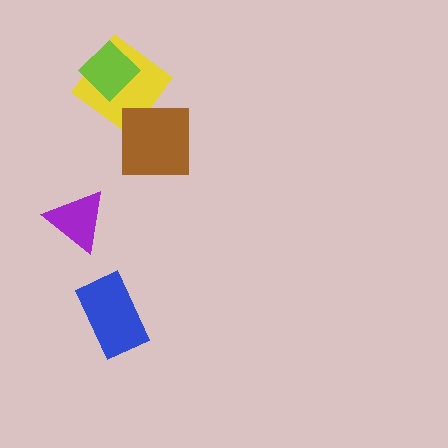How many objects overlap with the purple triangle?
0 objects overlap with the purple triangle.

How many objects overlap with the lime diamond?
1 object overlaps with the lime diamond.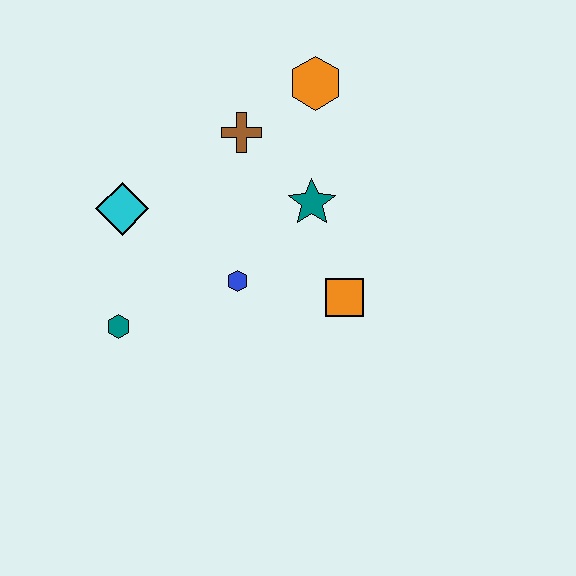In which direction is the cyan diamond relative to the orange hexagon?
The cyan diamond is to the left of the orange hexagon.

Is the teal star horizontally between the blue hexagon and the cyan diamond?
No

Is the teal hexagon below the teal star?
Yes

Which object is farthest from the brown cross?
The teal hexagon is farthest from the brown cross.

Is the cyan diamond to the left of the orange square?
Yes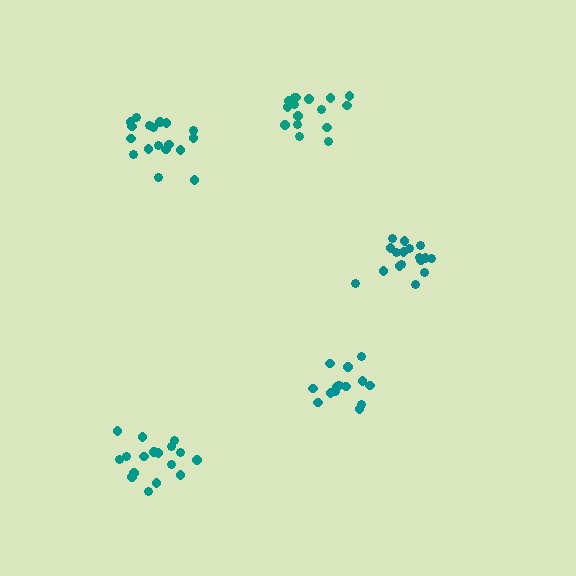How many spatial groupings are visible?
There are 5 spatial groupings.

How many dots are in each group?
Group 1: 15 dots, Group 2: 17 dots, Group 3: 18 dots, Group 4: 17 dots, Group 5: 16 dots (83 total).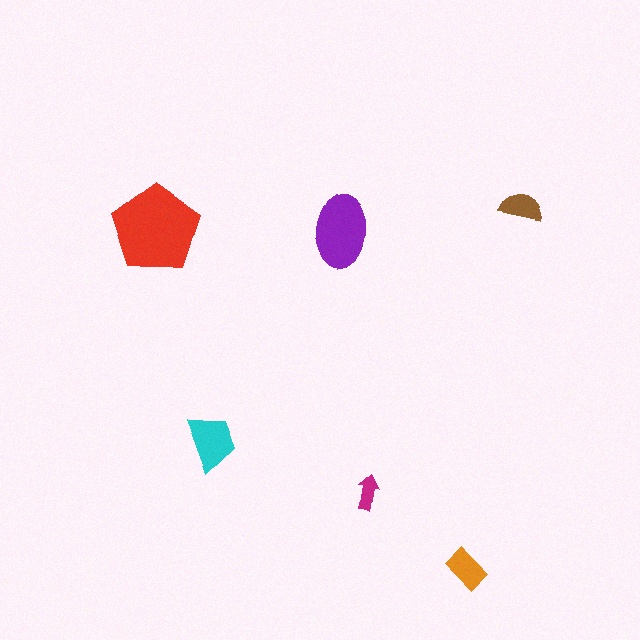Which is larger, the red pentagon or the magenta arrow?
The red pentagon.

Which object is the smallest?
The magenta arrow.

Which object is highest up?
The brown semicircle is topmost.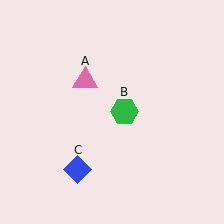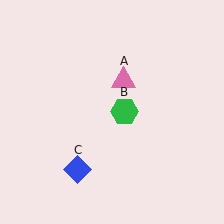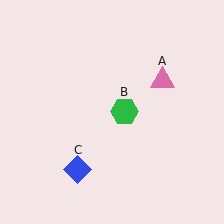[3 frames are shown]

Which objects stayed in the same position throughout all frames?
Green hexagon (object B) and blue diamond (object C) remained stationary.